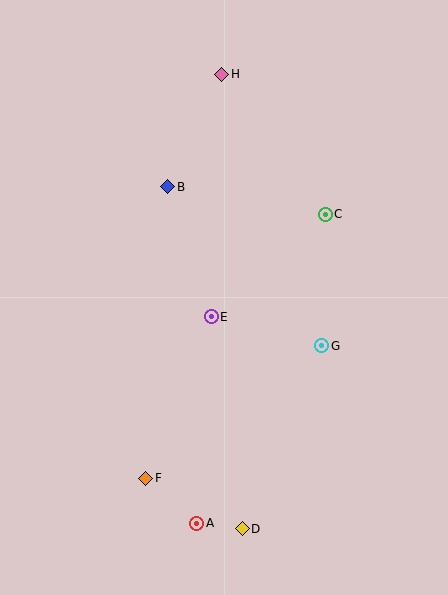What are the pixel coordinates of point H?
Point H is at (222, 74).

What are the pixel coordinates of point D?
Point D is at (242, 529).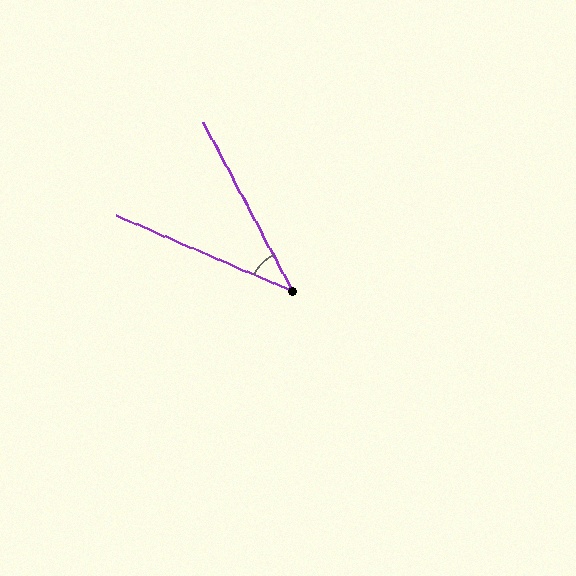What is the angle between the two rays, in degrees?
Approximately 39 degrees.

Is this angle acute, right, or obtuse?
It is acute.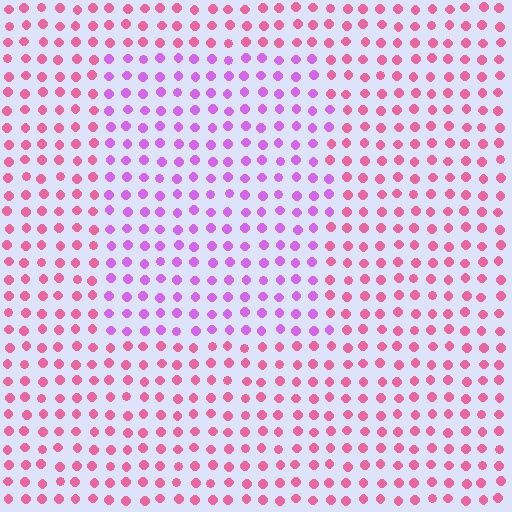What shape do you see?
I see a rectangle.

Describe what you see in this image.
The image is filled with small pink elements in a uniform arrangement. A rectangle-shaped region is visible where the elements are tinted to a slightly different hue, forming a subtle color boundary.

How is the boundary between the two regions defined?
The boundary is defined purely by a slight shift in hue (about 44 degrees). Spacing, size, and orientation are identical on both sides.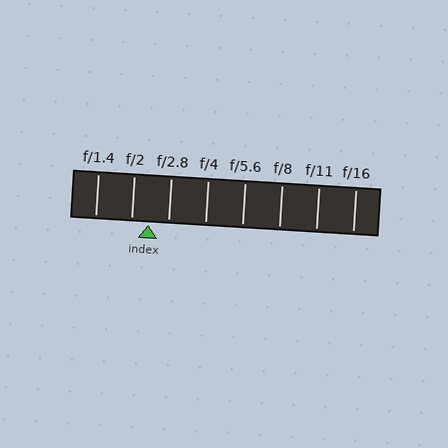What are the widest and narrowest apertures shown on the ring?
The widest aperture shown is f/1.4 and the narrowest is f/16.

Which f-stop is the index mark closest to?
The index mark is closest to f/2.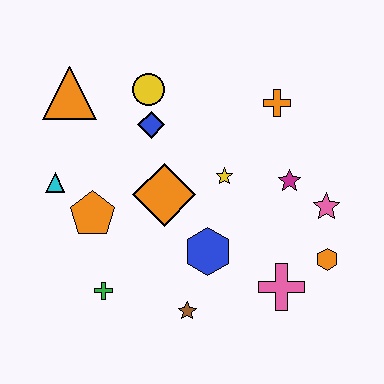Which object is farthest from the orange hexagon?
The orange triangle is farthest from the orange hexagon.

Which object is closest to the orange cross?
The magenta star is closest to the orange cross.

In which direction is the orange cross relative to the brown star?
The orange cross is above the brown star.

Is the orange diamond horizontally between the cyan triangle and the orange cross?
Yes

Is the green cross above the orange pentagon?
No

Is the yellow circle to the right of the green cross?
Yes